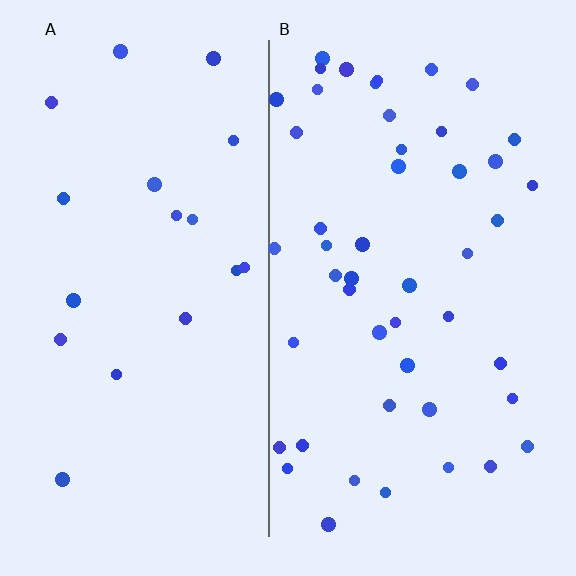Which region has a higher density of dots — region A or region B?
B (the right).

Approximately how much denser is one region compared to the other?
Approximately 2.6× — region B over region A.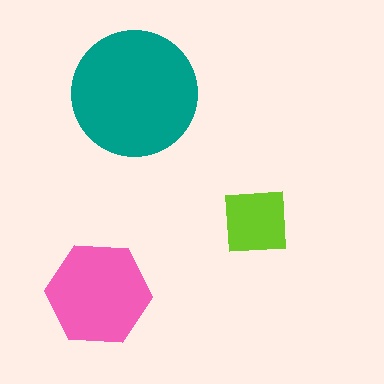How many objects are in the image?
There are 3 objects in the image.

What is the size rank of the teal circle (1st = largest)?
1st.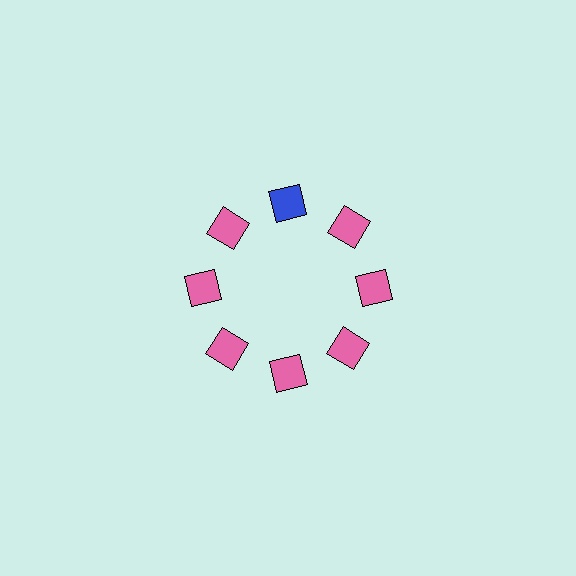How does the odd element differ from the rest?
It has a different color: blue instead of pink.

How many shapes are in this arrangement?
There are 8 shapes arranged in a ring pattern.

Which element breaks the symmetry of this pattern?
The blue square at roughly the 12 o'clock position breaks the symmetry. All other shapes are pink squares.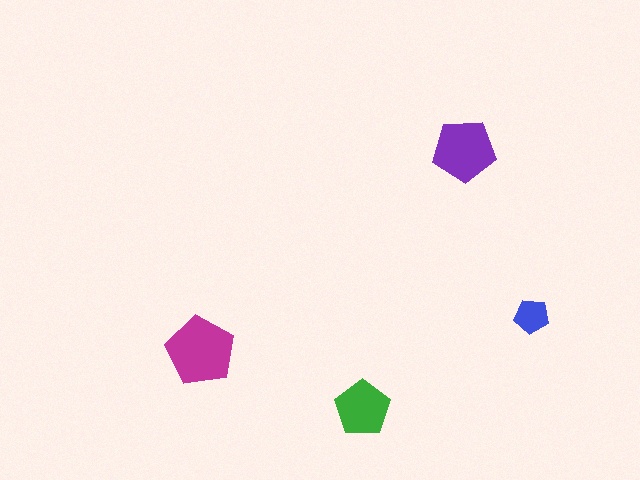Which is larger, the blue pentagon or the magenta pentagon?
The magenta one.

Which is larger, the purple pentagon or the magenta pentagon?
The magenta one.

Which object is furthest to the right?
The blue pentagon is rightmost.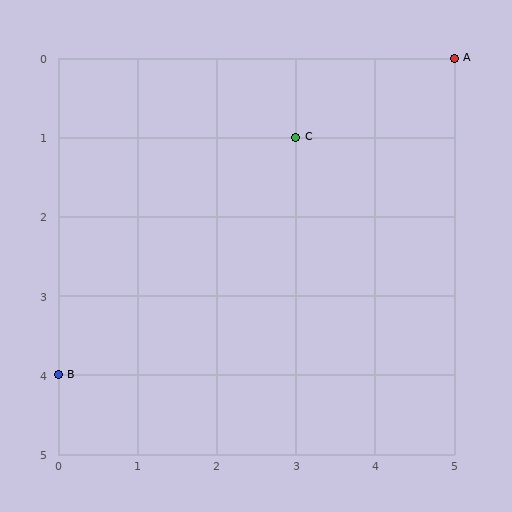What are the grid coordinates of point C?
Point C is at grid coordinates (3, 1).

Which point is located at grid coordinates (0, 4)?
Point B is at (0, 4).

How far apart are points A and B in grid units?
Points A and B are 5 columns and 4 rows apart (about 6.4 grid units diagonally).